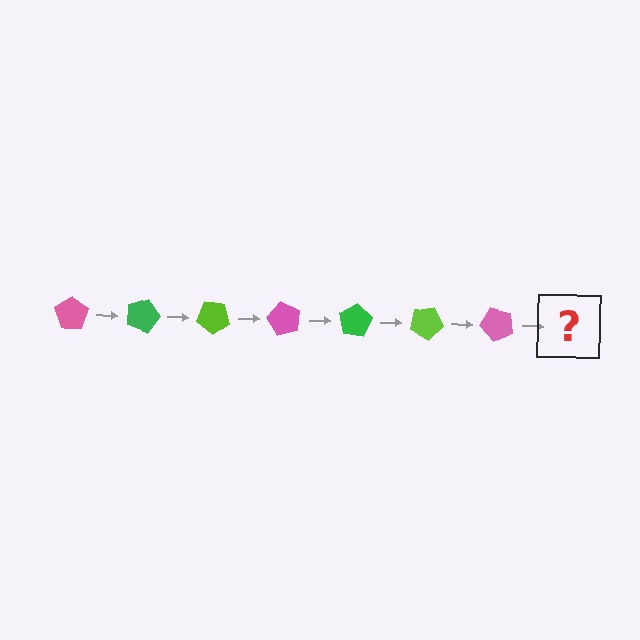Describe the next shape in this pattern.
It should be a green pentagon, rotated 140 degrees from the start.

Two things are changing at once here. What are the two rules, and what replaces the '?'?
The two rules are that it rotates 20 degrees each step and the color cycles through pink, green, and lime. The '?' should be a green pentagon, rotated 140 degrees from the start.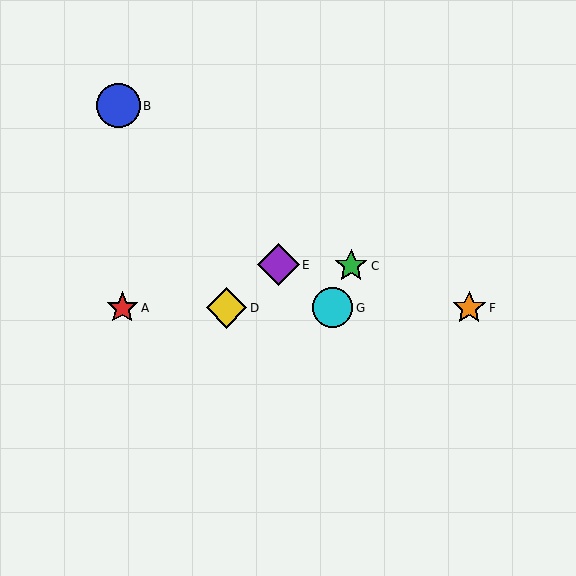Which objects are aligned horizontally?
Objects A, D, F, G are aligned horizontally.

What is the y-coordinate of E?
Object E is at y≈265.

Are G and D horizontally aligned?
Yes, both are at y≈308.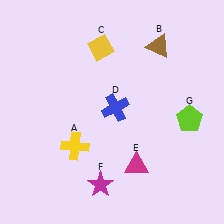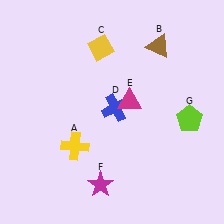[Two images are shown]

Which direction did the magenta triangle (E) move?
The magenta triangle (E) moved up.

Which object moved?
The magenta triangle (E) moved up.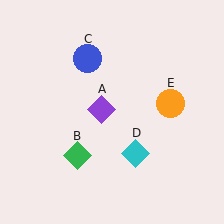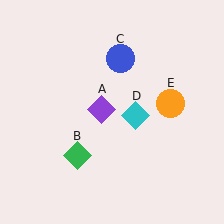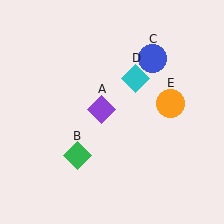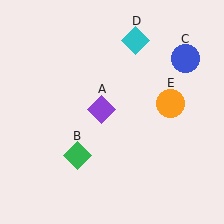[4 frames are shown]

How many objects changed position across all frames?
2 objects changed position: blue circle (object C), cyan diamond (object D).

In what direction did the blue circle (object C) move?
The blue circle (object C) moved right.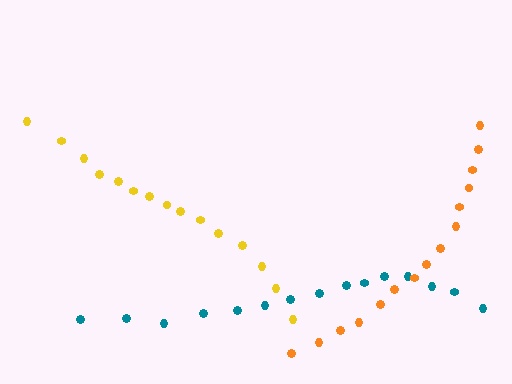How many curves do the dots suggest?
There are 3 distinct paths.